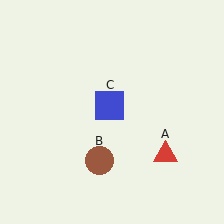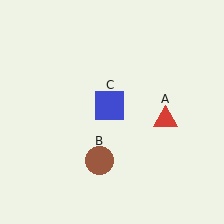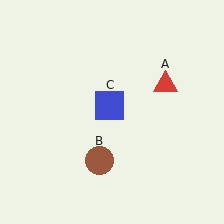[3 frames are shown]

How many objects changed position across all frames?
1 object changed position: red triangle (object A).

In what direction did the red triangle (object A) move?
The red triangle (object A) moved up.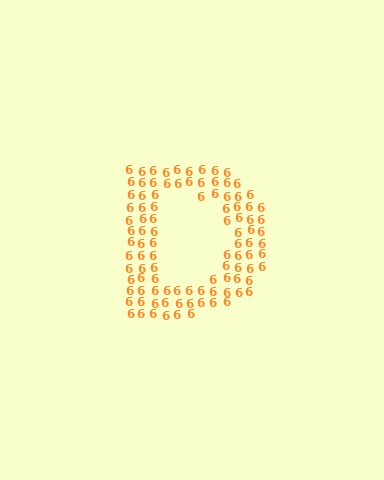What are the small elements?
The small elements are digit 6's.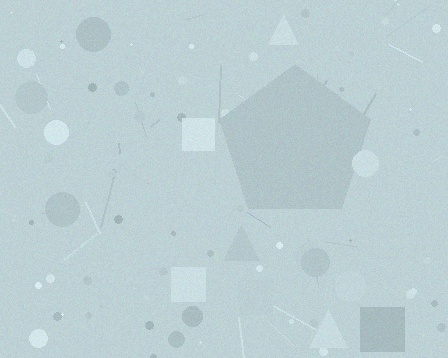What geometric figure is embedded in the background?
A pentagon is embedded in the background.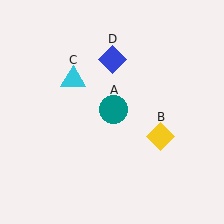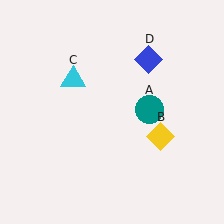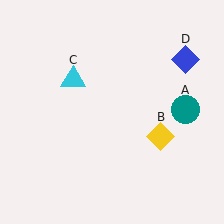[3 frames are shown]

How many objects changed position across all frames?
2 objects changed position: teal circle (object A), blue diamond (object D).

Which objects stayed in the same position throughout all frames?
Yellow diamond (object B) and cyan triangle (object C) remained stationary.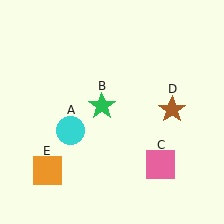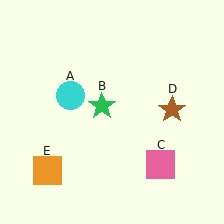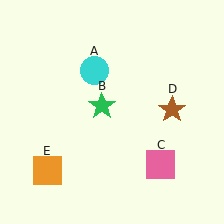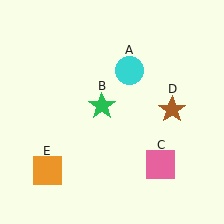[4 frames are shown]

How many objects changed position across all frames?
1 object changed position: cyan circle (object A).